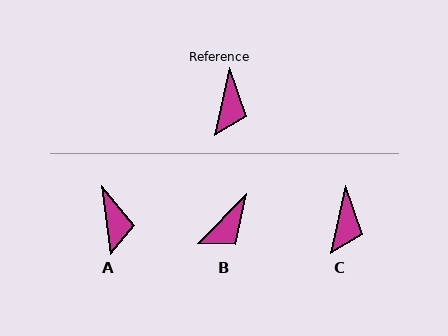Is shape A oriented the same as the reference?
No, it is off by about 21 degrees.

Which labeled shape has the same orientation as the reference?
C.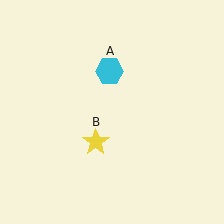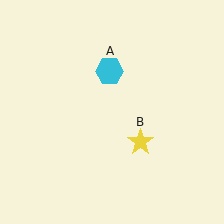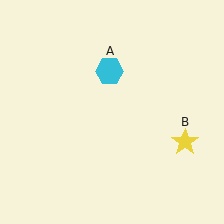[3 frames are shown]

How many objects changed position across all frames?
1 object changed position: yellow star (object B).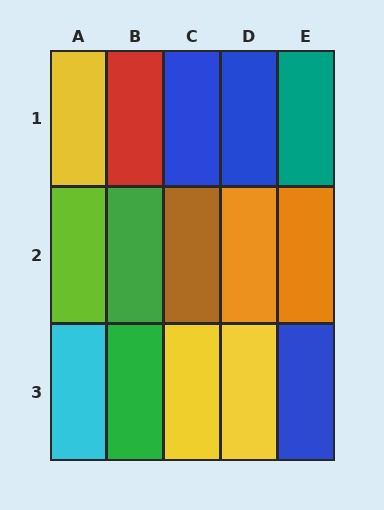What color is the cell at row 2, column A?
Lime.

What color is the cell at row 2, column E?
Orange.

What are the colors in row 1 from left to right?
Yellow, red, blue, blue, teal.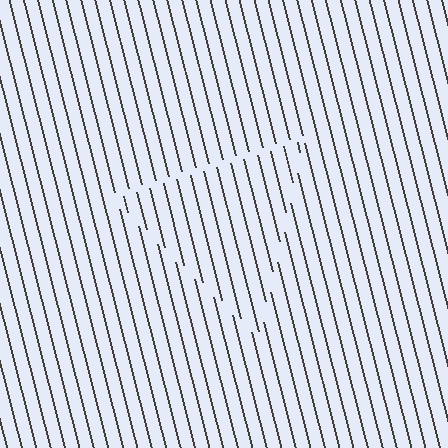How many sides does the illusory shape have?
3 sides — the line-ends trace a triangle.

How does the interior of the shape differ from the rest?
The interior of the shape contains the same grating, shifted by half a period — the contour is defined by the phase discontinuity where line-ends from the inner and outer gratings abut.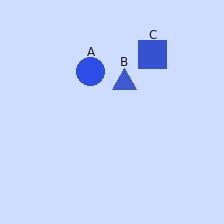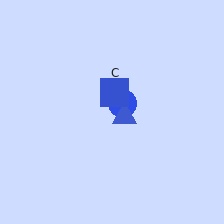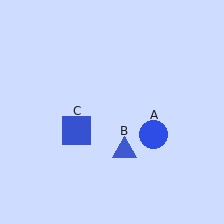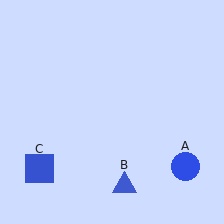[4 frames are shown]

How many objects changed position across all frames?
3 objects changed position: blue circle (object A), blue triangle (object B), blue square (object C).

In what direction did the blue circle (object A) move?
The blue circle (object A) moved down and to the right.